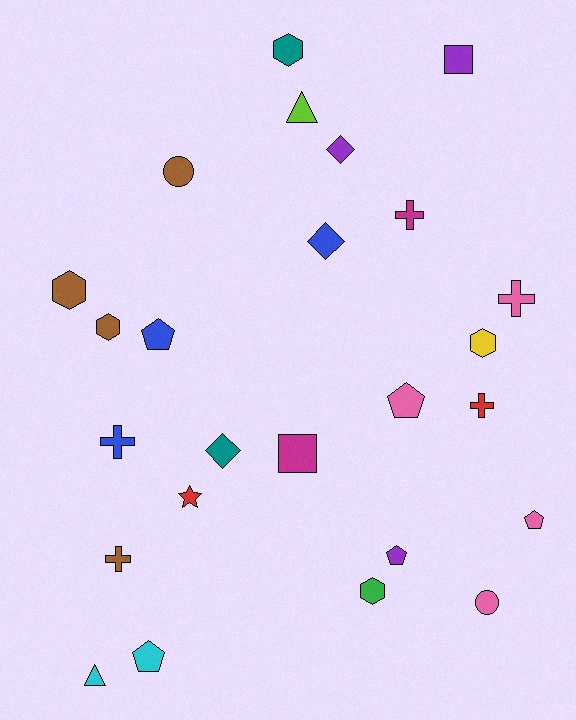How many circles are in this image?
There are 2 circles.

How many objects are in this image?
There are 25 objects.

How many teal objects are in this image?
There are 2 teal objects.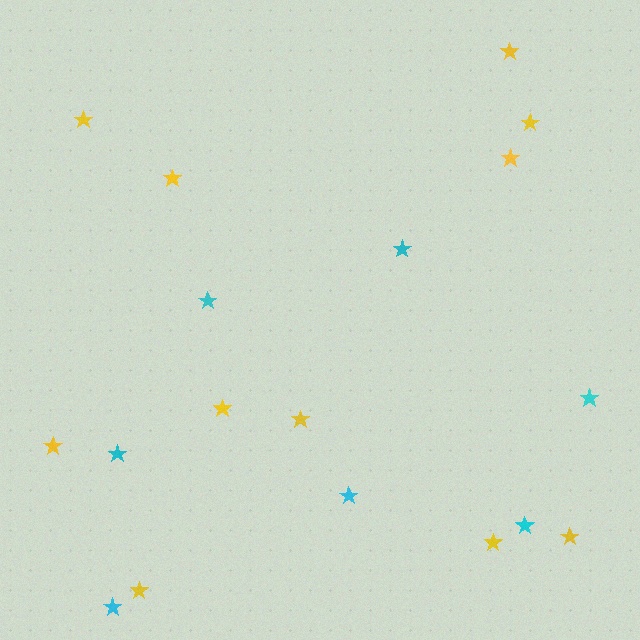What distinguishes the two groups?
There are 2 groups: one group of yellow stars (11) and one group of cyan stars (7).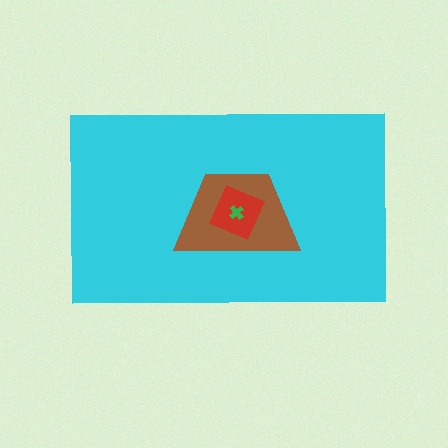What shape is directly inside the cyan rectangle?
The brown trapezoid.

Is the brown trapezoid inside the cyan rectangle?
Yes.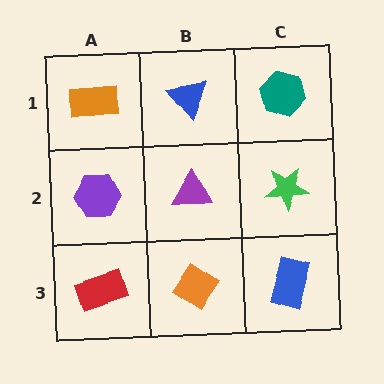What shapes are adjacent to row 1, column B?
A purple triangle (row 2, column B), an orange rectangle (row 1, column A), a teal hexagon (row 1, column C).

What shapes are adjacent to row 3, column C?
A green star (row 2, column C), an orange diamond (row 3, column B).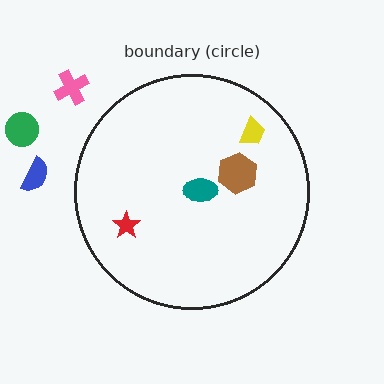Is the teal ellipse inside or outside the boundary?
Inside.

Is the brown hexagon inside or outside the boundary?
Inside.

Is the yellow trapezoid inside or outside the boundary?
Inside.